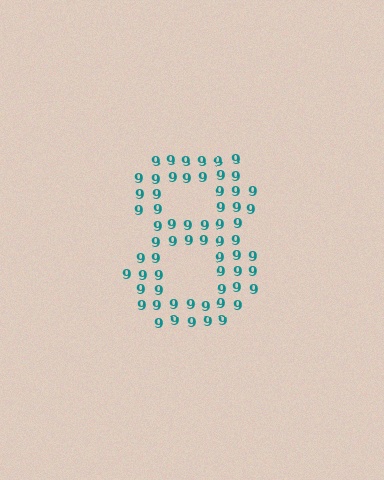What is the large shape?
The large shape is the digit 8.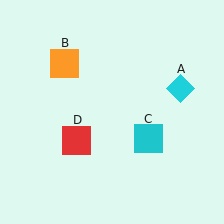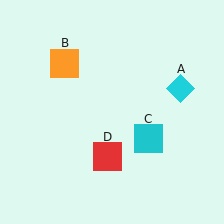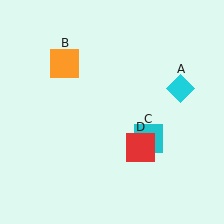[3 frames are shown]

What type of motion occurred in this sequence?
The red square (object D) rotated counterclockwise around the center of the scene.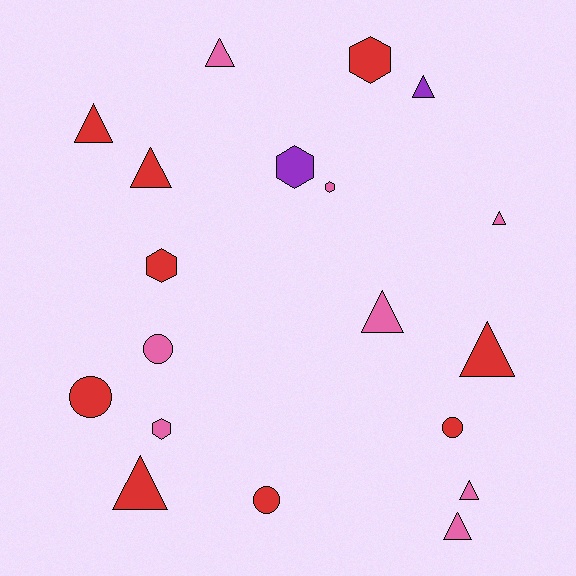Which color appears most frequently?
Red, with 9 objects.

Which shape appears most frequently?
Triangle, with 10 objects.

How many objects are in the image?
There are 19 objects.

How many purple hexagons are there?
There is 1 purple hexagon.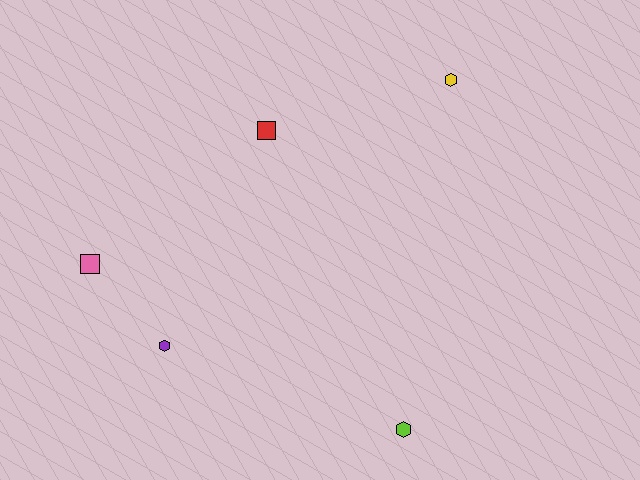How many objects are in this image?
There are 5 objects.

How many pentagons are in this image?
There are no pentagons.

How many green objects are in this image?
There are no green objects.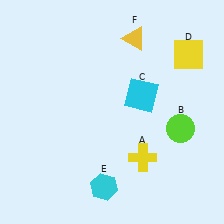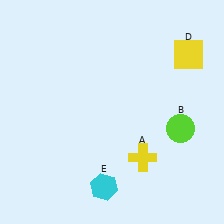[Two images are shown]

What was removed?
The cyan square (C), the yellow triangle (F) were removed in Image 2.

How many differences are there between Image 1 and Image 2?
There are 2 differences between the two images.